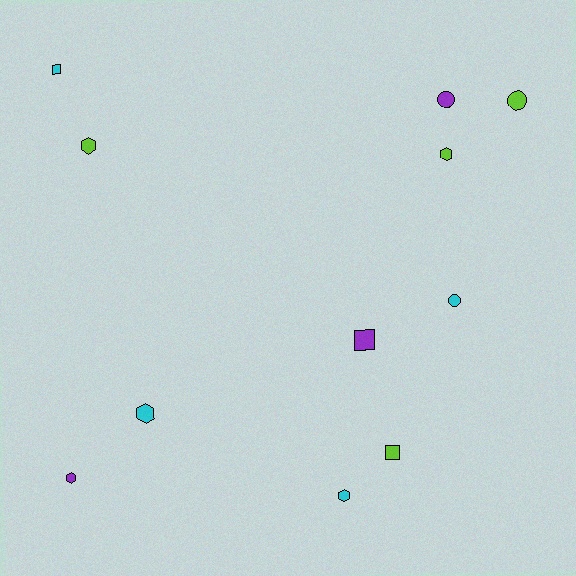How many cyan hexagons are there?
There are 2 cyan hexagons.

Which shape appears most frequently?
Hexagon, with 5 objects.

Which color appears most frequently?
Lime, with 4 objects.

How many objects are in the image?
There are 11 objects.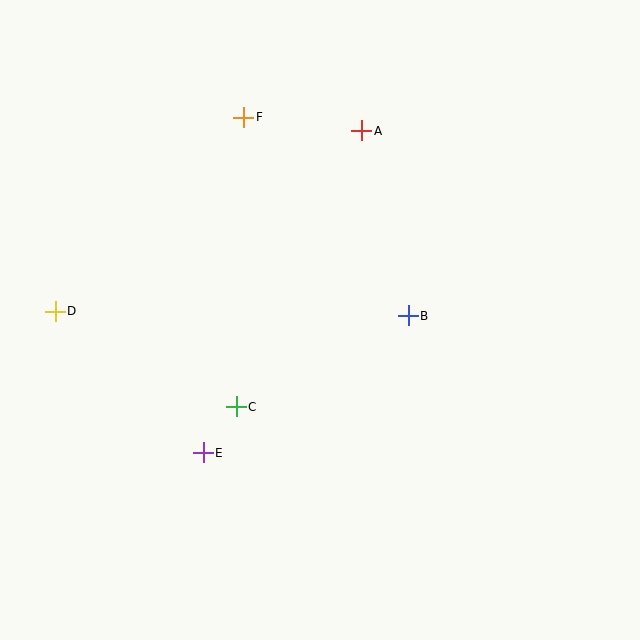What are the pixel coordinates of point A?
Point A is at (362, 131).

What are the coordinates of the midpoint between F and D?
The midpoint between F and D is at (150, 214).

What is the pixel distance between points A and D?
The distance between A and D is 356 pixels.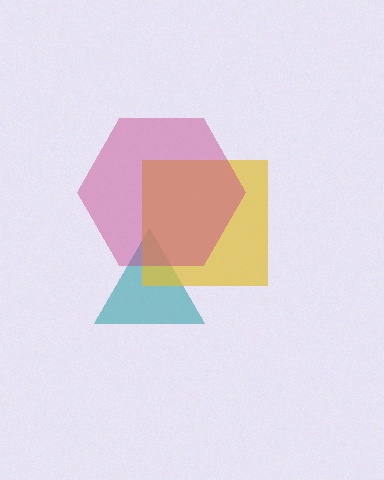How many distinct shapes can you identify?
There are 3 distinct shapes: a teal triangle, a yellow square, a magenta hexagon.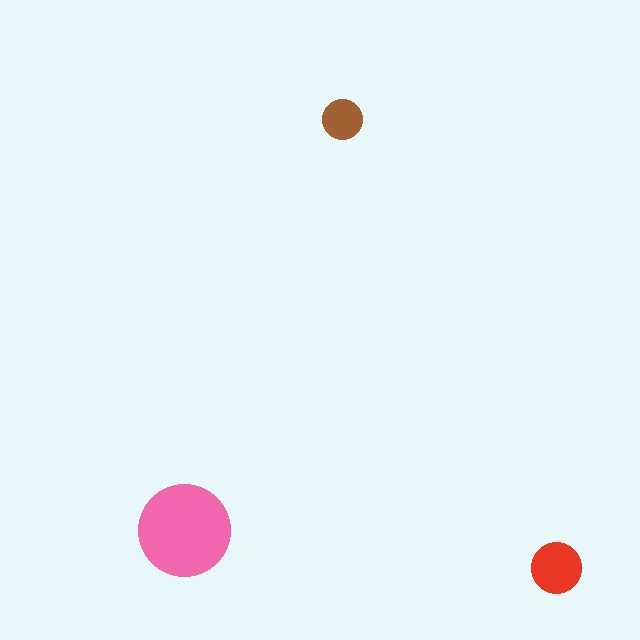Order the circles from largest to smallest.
the pink one, the red one, the brown one.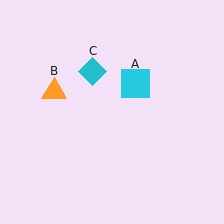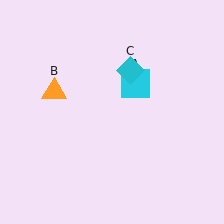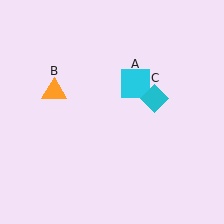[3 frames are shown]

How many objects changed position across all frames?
1 object changed position: cyan diamond (object C).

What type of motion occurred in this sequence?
The cyan diamond (object C) rotated clockwise around the center of the scene.